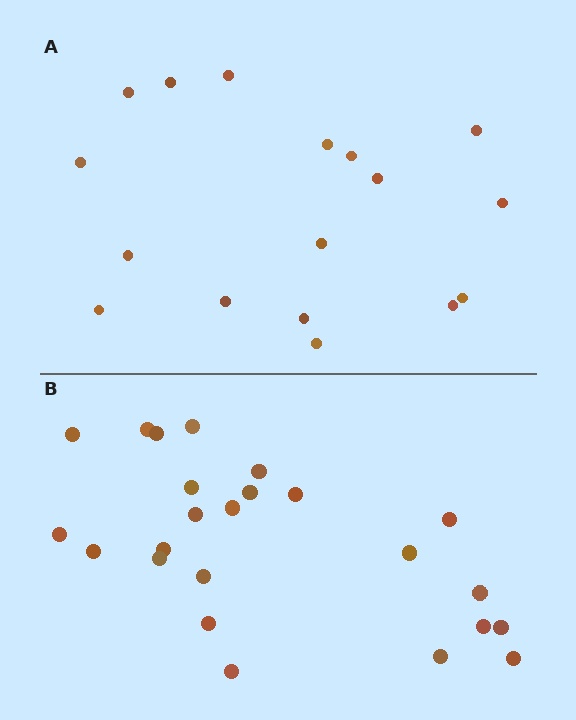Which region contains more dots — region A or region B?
Region B (the bottom region) has more dots.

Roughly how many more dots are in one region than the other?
Region B has roughly 8 or so more dots than region A.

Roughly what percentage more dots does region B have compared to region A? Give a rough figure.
About 40% more.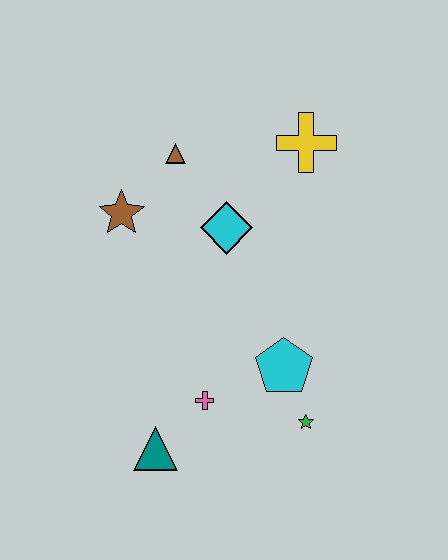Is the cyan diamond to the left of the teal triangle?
No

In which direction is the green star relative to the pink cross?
The green star is to the right of the pink cross.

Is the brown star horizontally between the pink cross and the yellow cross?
No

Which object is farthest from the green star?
The brown triangle is farthest from the green star.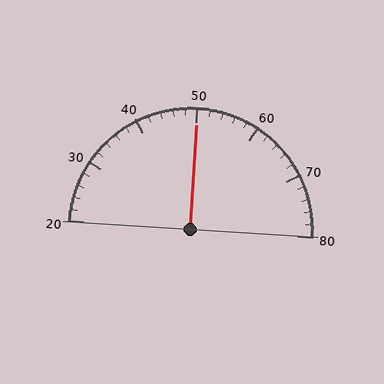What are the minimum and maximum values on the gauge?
The gauge ranges from 20 to 80.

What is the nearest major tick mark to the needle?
The nearest major tick mark is 50.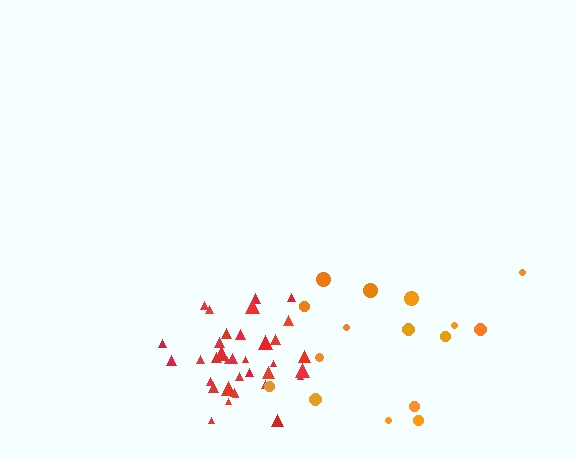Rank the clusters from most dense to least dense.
red, orange.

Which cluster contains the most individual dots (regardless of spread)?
Red (35).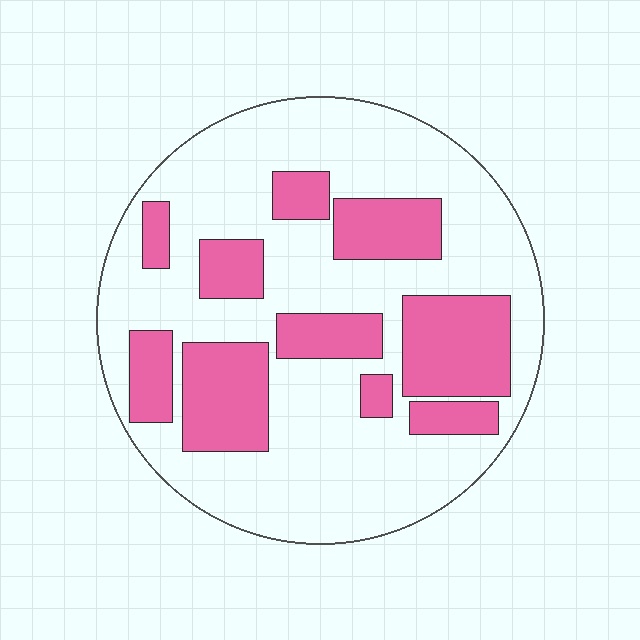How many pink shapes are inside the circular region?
10.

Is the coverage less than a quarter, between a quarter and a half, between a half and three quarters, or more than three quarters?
Between a quarter and a half.